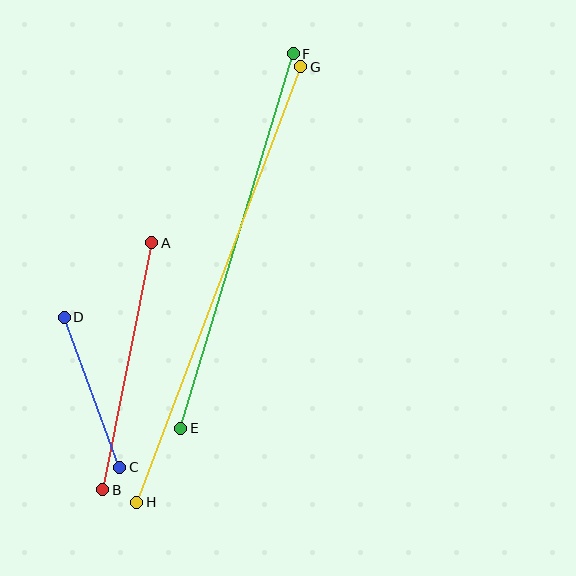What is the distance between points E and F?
The distance is approximately 391 pixels.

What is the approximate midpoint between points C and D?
The midpoint is at approximately (92, 392) pixels.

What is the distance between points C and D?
The distance is approximately 160 pixels.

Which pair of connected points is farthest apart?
Points G and H are farthest apart.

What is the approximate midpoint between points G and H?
The midpoint is at approximately (219, 285) pixels.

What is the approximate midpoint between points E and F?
The midpoint is at approximately (237, 241) pixels.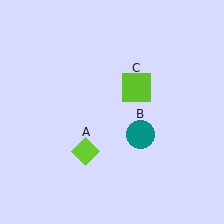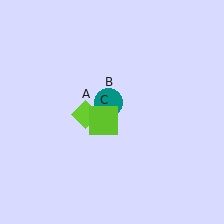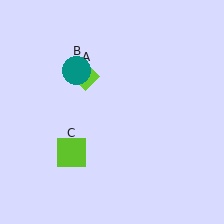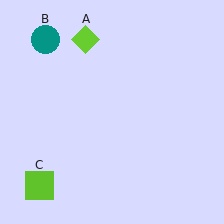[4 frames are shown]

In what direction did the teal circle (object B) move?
The teal circle (object B) moved up and to the left.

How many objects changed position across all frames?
3 objects changed position: lime diamond (object A), teal circle (object B), lime square (object C).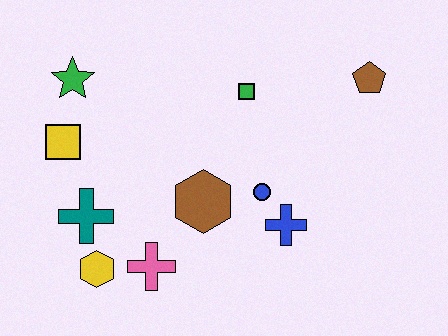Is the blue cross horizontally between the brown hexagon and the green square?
No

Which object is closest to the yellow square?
The green star is closest to the yellow square.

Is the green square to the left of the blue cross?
Yes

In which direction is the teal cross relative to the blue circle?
The teal cross is to the left of the blue circle.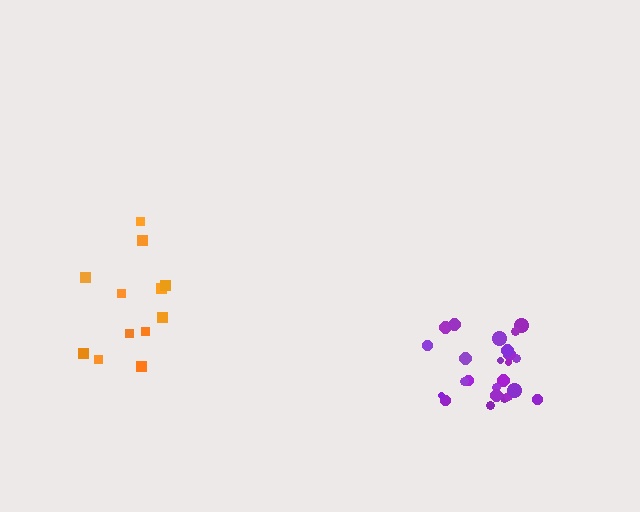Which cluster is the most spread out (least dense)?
Orange.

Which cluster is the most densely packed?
Purple.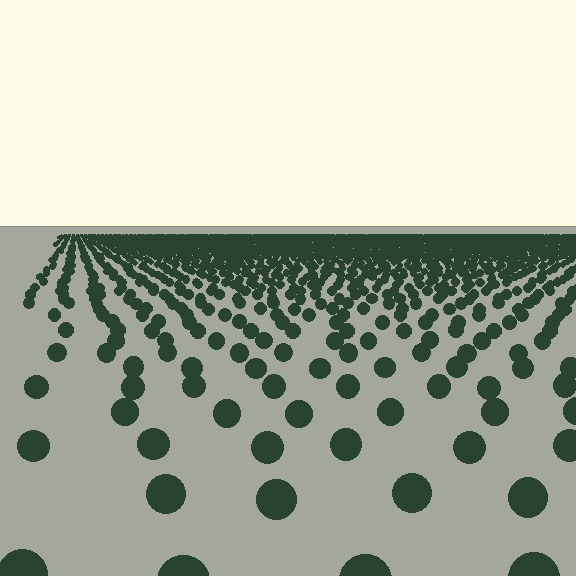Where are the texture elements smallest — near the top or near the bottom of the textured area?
Near the top.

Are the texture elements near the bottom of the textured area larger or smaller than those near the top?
Larger. Near the bottom, elements are closer to the viewer and appear at a bigger on-screen size.